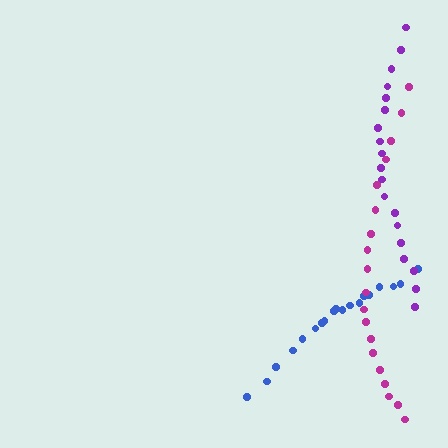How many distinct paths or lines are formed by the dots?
There are 3 distinct paths.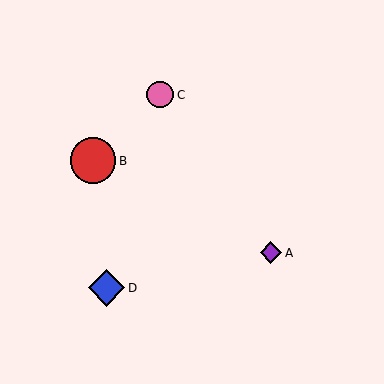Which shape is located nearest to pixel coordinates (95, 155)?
The red circle (labeled B) at (93, 161) is nearest to that location.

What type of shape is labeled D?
Shape D is a blue diamond.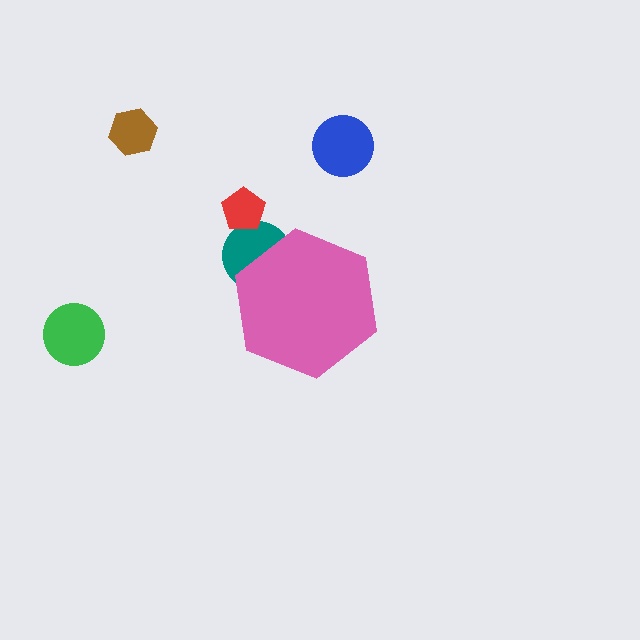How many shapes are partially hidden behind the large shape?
1 shape is partially hidden.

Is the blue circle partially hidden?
No, the blue circle is fully visible.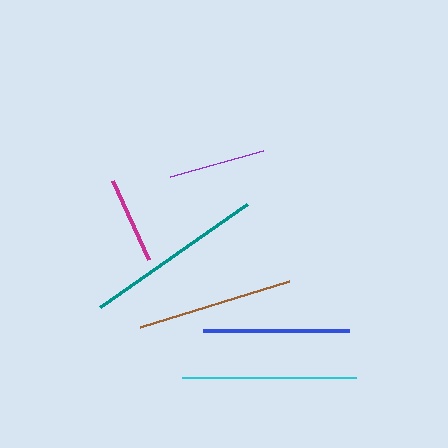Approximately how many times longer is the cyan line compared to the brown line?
The cyan line is approximately 1.1 times the length of the brown line.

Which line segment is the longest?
The teal line is the longest at approximately 179 pixels.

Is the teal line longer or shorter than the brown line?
The teal line is longer than the brown line.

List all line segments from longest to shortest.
From longest to shortest: teal, cyan, brown, blue, purple, magenta.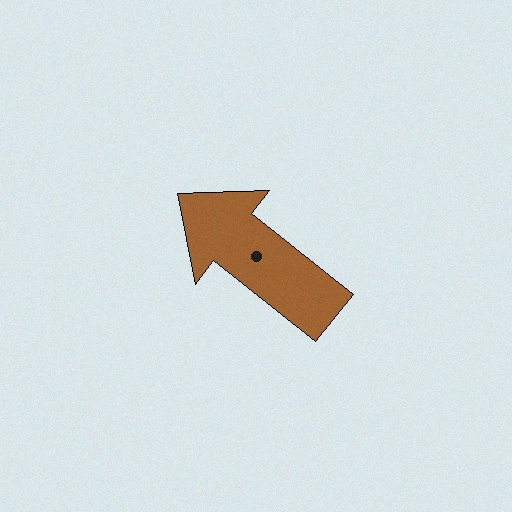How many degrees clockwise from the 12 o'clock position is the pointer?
Approximately 308 degrees.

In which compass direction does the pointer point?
Northwest.